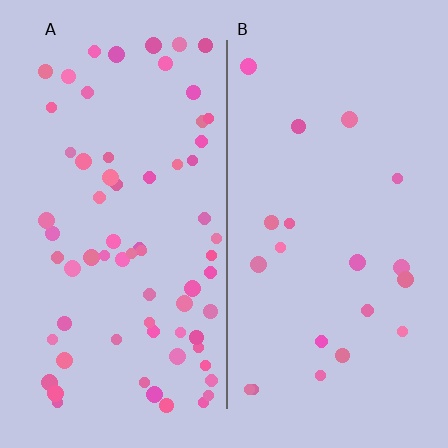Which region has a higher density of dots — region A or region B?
A (the left).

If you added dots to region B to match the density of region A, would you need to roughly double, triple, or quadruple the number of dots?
Approximately triple.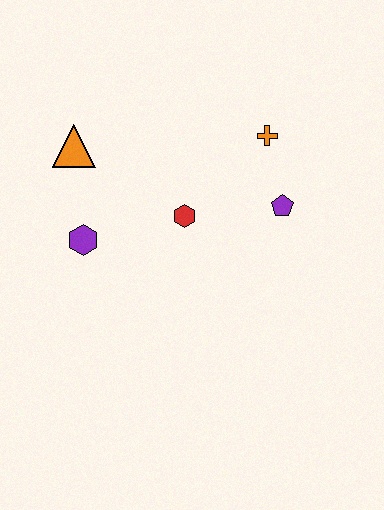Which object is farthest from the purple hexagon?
The orange cross is farthest from the purple hexagon.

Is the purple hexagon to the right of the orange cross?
No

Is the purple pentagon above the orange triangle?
No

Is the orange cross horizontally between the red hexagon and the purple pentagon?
Yes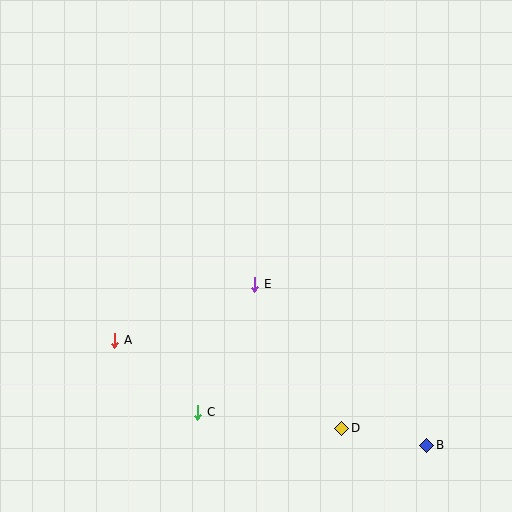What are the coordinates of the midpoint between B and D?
The midpoint between B and D is at (384, 437).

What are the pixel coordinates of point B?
Point B is at (427, 445).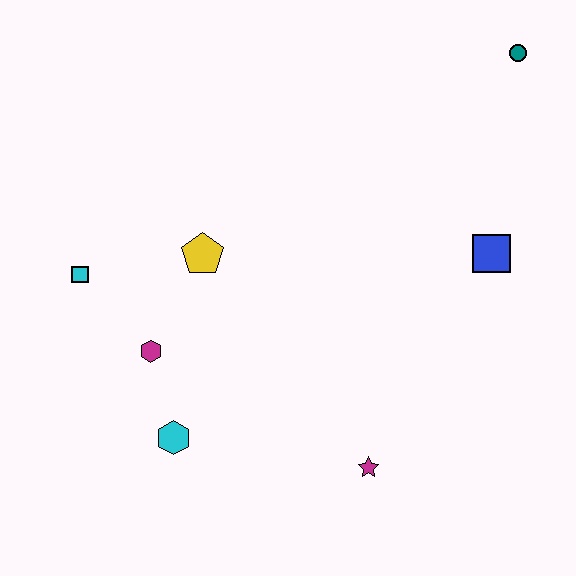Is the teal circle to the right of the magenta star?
Yes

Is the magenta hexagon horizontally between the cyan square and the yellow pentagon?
Yes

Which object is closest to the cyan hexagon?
The magenta hexagon is closest to the cyan hexagon.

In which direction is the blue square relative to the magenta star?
The blue square is above the magenta star.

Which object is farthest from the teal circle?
The cyan hexagon is farthest from the teal circle.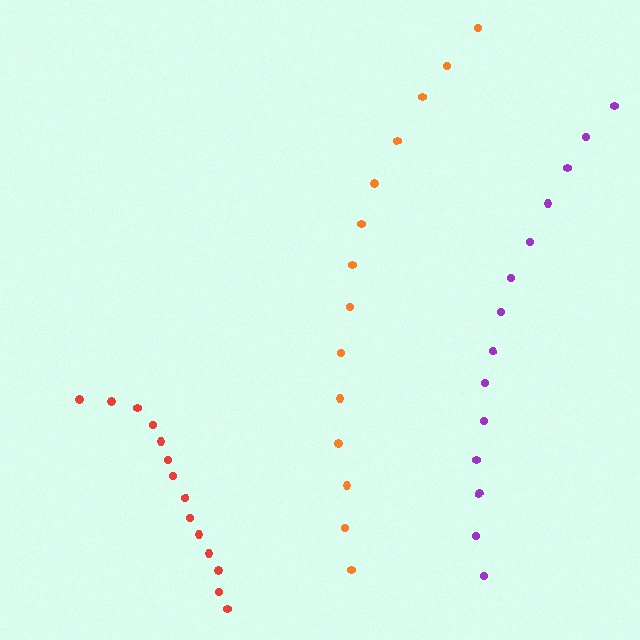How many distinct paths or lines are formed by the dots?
There are 3 distinct paths.